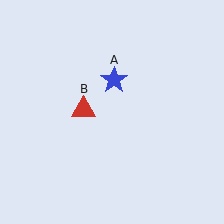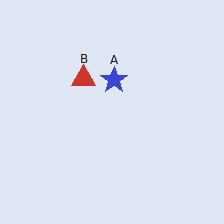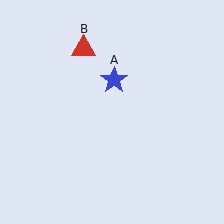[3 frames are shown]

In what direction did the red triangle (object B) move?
The red triangle (object B) moved up.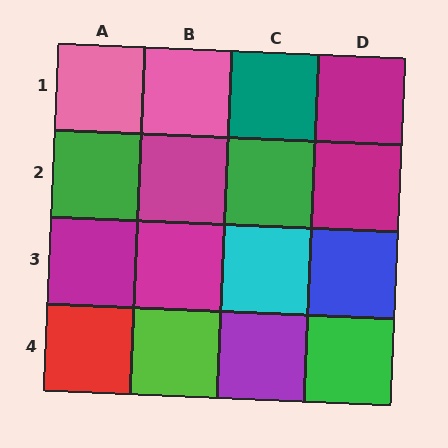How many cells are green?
3 cells are green.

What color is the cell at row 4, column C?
Purple.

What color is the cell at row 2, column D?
Magenta.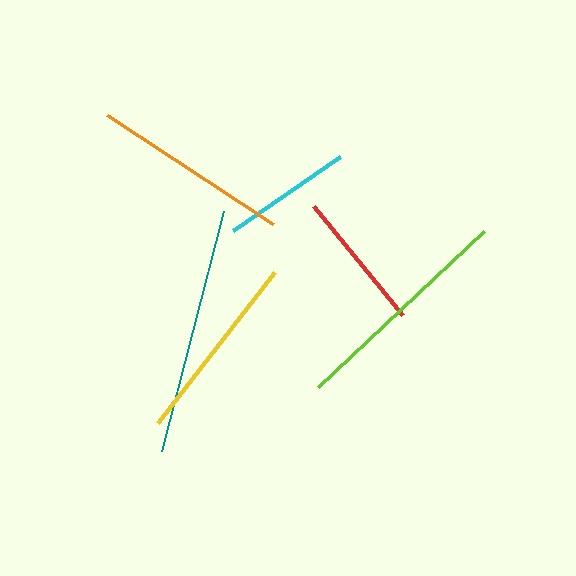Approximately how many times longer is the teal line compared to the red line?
The teal line is approximately 1.8 times the length of the red line.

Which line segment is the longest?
The teal line is the longest at approximately 248 pixels.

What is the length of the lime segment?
The lime segment is approximately 227 pixels long.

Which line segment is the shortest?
The cyan line is the shortest at approximately 130 pixels.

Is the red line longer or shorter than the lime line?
The lime line is longer than the red line.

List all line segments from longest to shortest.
From longest to shortest: teal, lime, orange, yellow, red, cyan.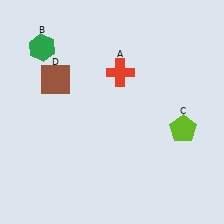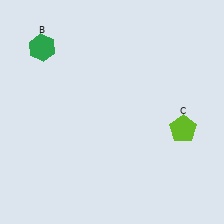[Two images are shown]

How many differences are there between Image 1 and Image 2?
There are 2 differences between the two images.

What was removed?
The brown square (D), the red cross (A) were removed in Image 2.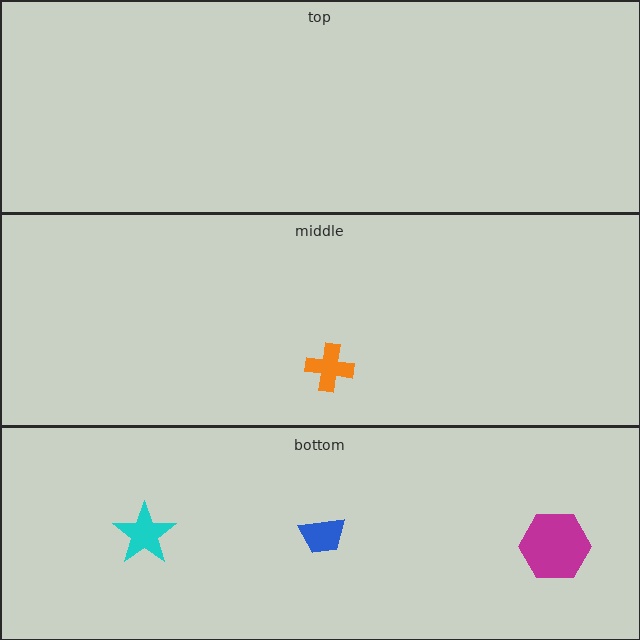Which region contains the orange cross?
The middle region.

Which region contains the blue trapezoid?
The bottom region.